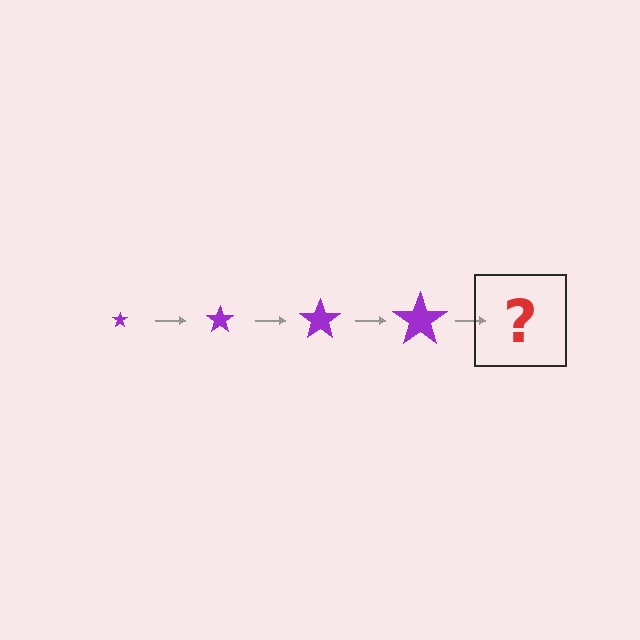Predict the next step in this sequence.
The next step is a purple star, larger than the previous one.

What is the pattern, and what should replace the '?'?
The pattern is that the star gets progressively larger each step. The '?' should be a purple star, larger than the previous one.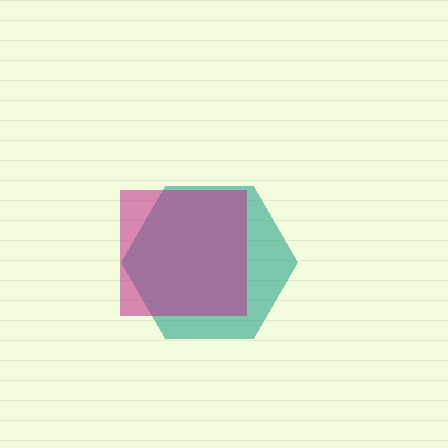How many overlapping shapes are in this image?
There are 2 overlapping shapes in the image.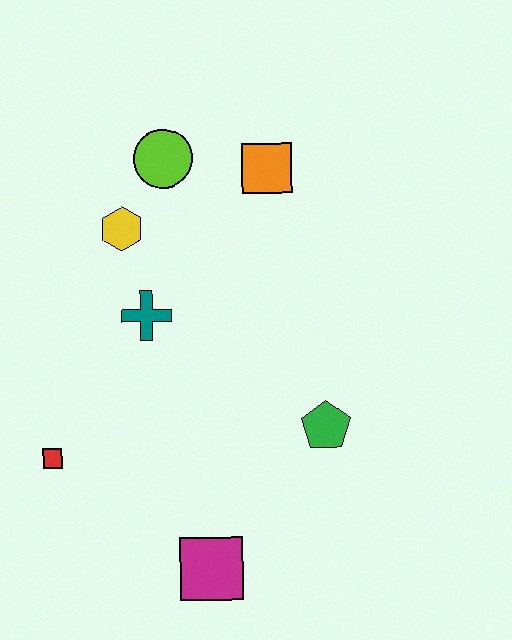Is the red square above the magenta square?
Yes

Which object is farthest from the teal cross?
The magenta square is farthest from the teal cross.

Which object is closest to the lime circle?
The yellow hexagon is closest to the lime circle.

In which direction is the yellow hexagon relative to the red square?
The yellow hexagon is above the red square.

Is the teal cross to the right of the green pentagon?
No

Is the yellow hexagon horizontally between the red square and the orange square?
Yes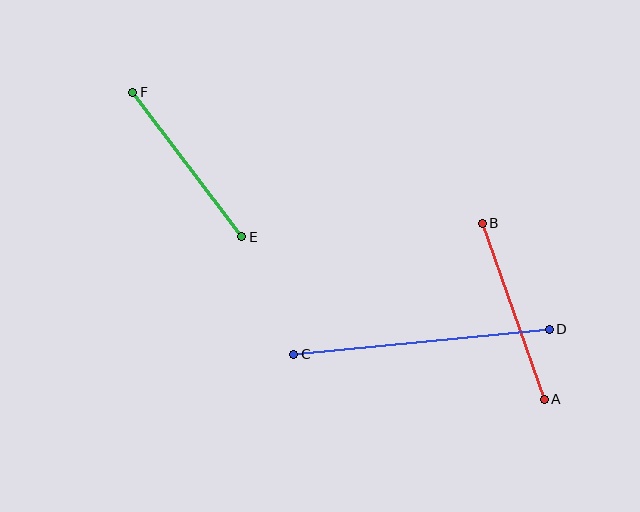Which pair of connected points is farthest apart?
Points C and D are farthest apart.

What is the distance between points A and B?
The distance is approximately 186 pixels.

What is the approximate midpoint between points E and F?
The midpoint is at approximately (187, 165) pixels.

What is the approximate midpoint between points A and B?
The midpoint is at approximately (513, 311) pixels.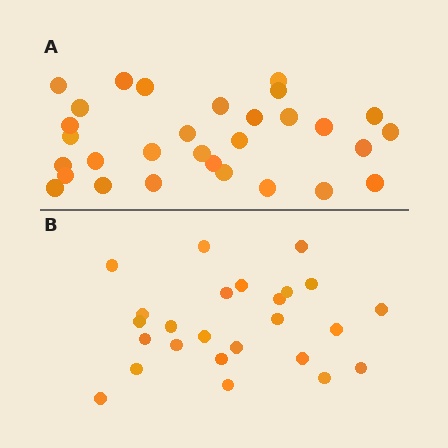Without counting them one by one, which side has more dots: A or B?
Region A (the top region) has more dots.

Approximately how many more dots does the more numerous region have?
Region A has about 5 more dots than region B.